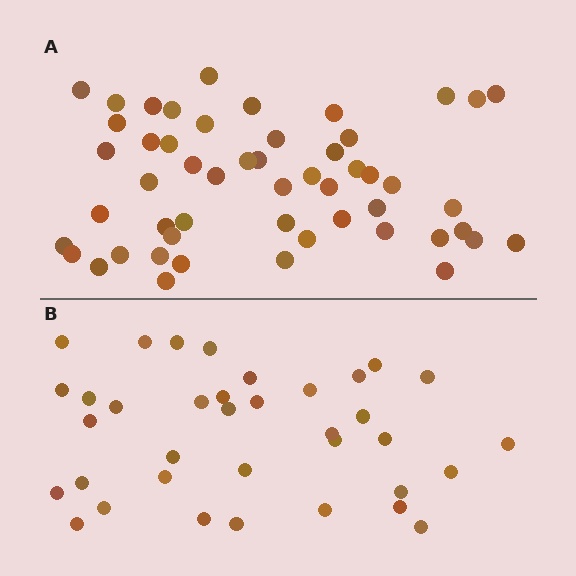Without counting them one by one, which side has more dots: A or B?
Region A (the top region) has more dots.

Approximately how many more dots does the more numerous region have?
Region A has approximately 15 more dots than region B.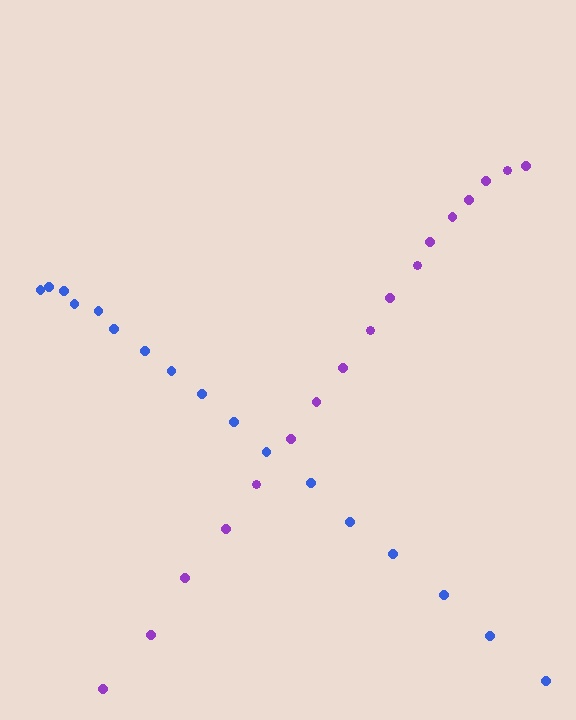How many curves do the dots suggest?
There are 2 distinct paths.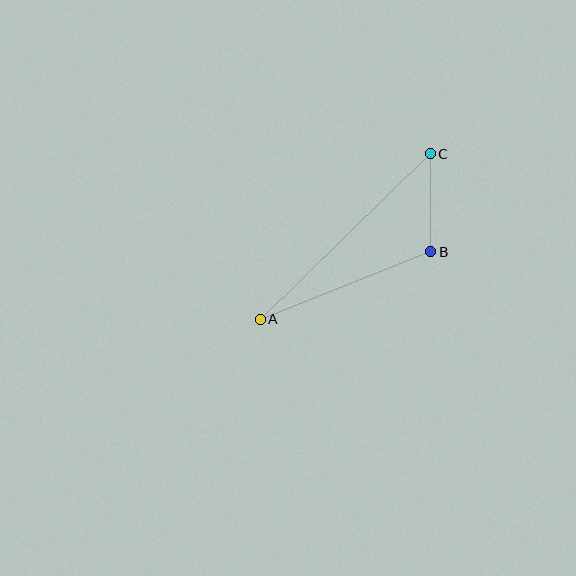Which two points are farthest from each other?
Points A and C are farthest from each other.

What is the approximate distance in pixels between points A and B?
The distance between A and B is approximately 184 pixels.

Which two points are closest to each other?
Points B and C are closest to each other.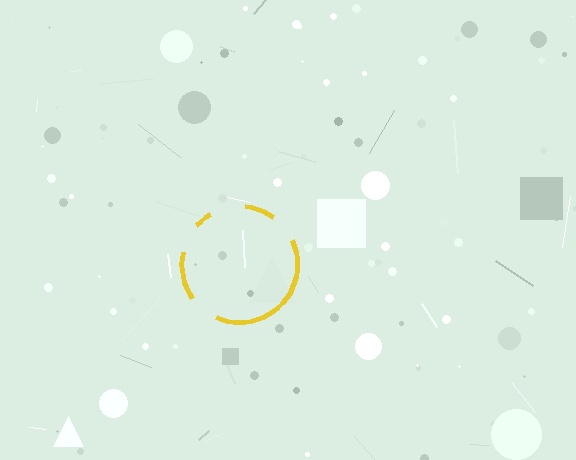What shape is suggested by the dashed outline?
The dashed outline suggests a circle.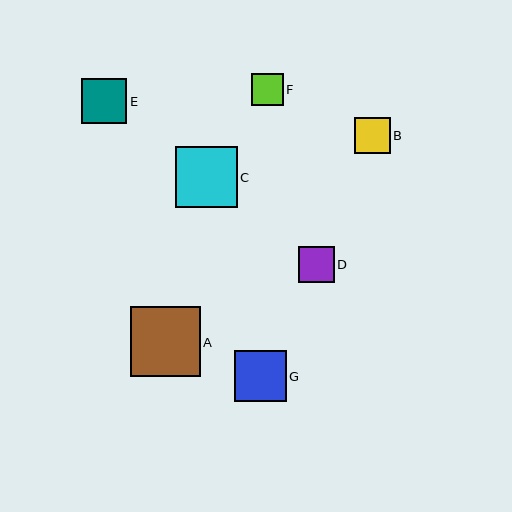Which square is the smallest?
Square F is the smallest with a size of approximately 32 pixels.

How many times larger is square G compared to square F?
Square G is approximately 1.6 times the size of square F.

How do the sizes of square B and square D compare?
Square B and square D are approximately the same size.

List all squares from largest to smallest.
From largest to smallest: A, C, G, E, B, D, F.